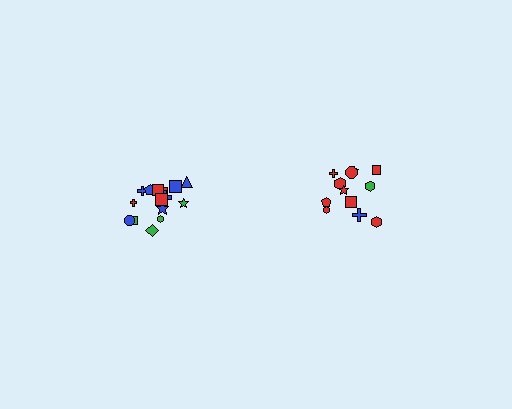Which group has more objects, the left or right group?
The left group.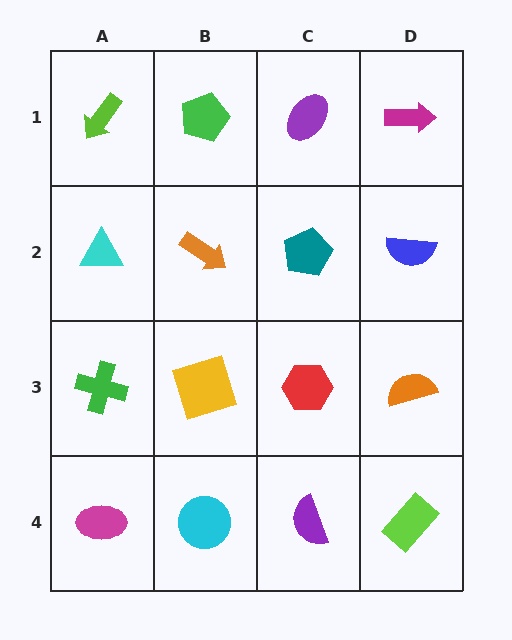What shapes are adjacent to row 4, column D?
An orange semicircle (row 3, column D), a purple semicircle (row 4, column C).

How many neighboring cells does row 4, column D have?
2.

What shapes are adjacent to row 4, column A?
A green cross (row 3, column A), a cyan circle (row 4, column B).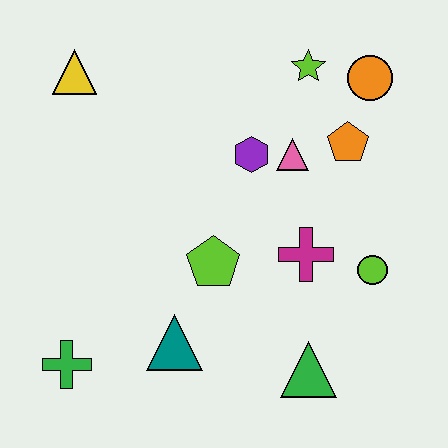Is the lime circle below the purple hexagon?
Yes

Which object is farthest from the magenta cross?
The yellow triangle is farthest from the magenta cross.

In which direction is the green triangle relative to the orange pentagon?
The green triangle is below the orange pentagon.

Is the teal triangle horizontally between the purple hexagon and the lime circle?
No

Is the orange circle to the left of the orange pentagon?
No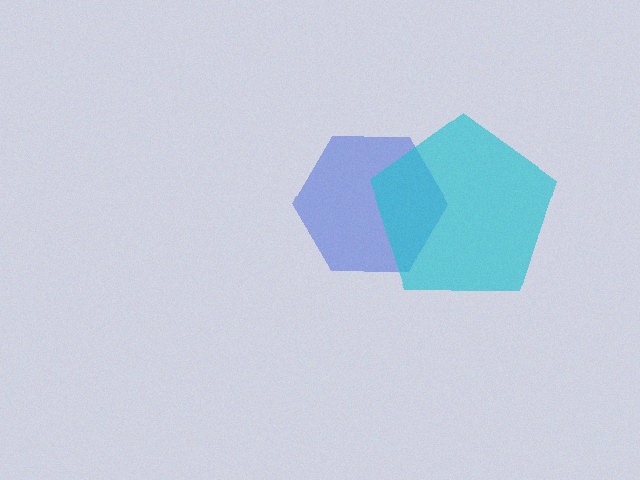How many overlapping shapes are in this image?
There are 2 overlapping shapes in the image.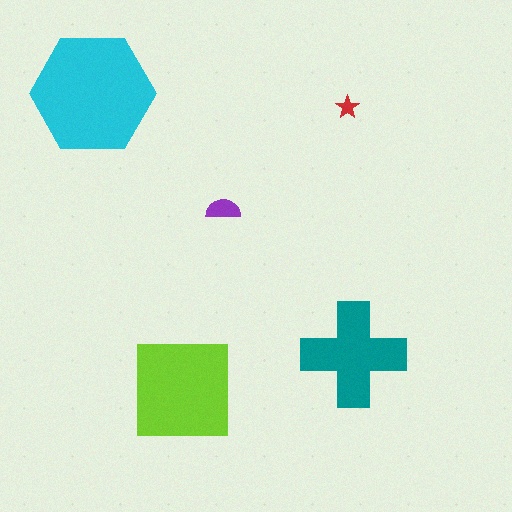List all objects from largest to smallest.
The cyan hexagon, the lime square, the teal cross, the purple semicircle, the red star.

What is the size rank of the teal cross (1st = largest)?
3rd.